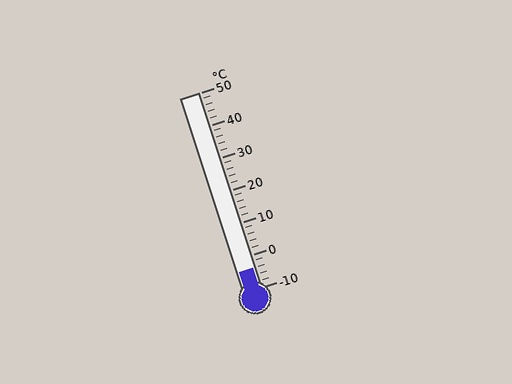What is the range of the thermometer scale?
The thermometer scale ranges from -10°C to 50°C.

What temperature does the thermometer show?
The thermometer shows approximately -4°C.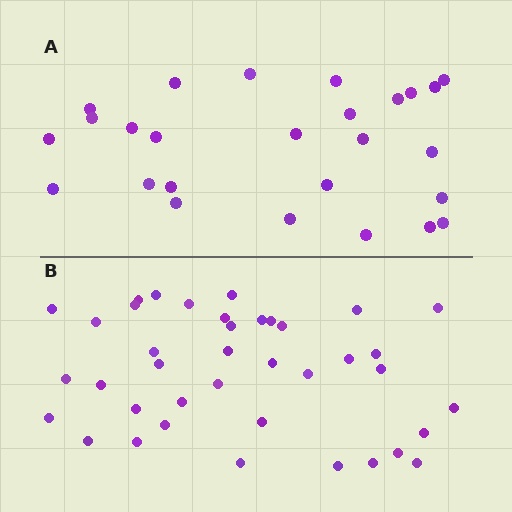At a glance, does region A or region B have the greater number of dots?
Region B (the bottom region) has more dots.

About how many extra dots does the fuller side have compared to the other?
Region B has approximately 15 more dots than region A.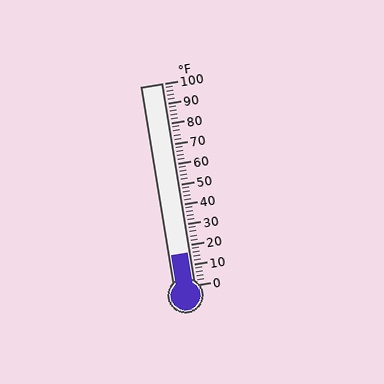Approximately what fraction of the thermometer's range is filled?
The thermometer is filled to approximately 15% of its range.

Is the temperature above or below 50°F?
The temperature is below 50°F.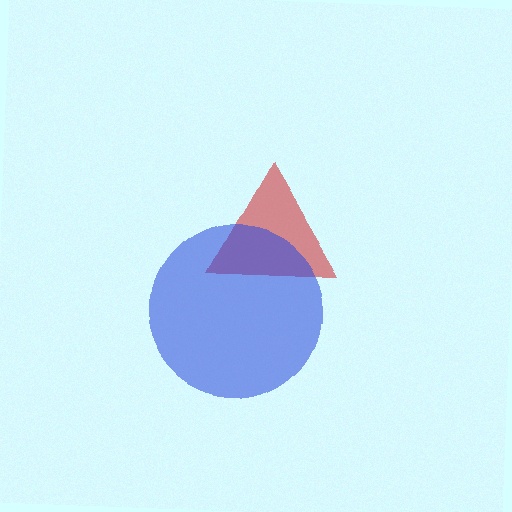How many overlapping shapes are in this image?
There are 2 overlapping shapes in the image.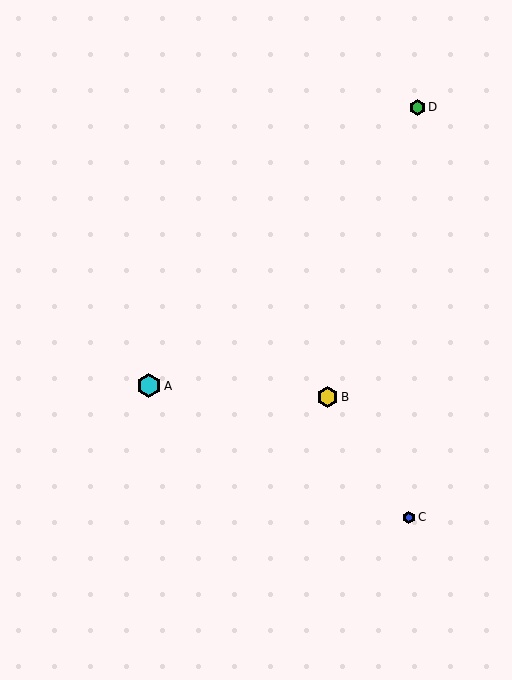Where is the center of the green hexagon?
The center of the green hexagon is at (417, 107).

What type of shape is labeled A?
Shape A is a cyan hexagon.